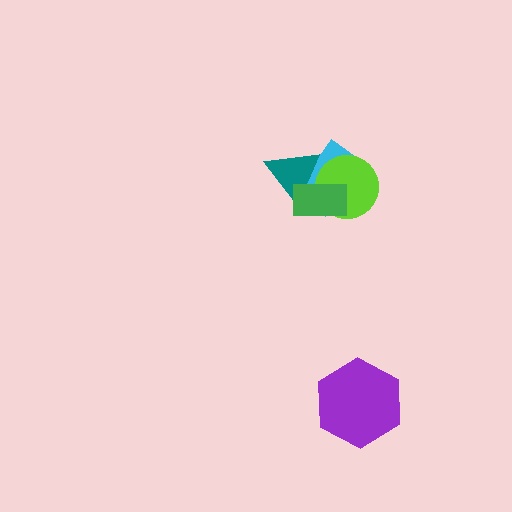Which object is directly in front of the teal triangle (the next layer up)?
The lime circle is directly in front of the teal triangle.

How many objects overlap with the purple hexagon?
0 objects overlap with the purple hexagon.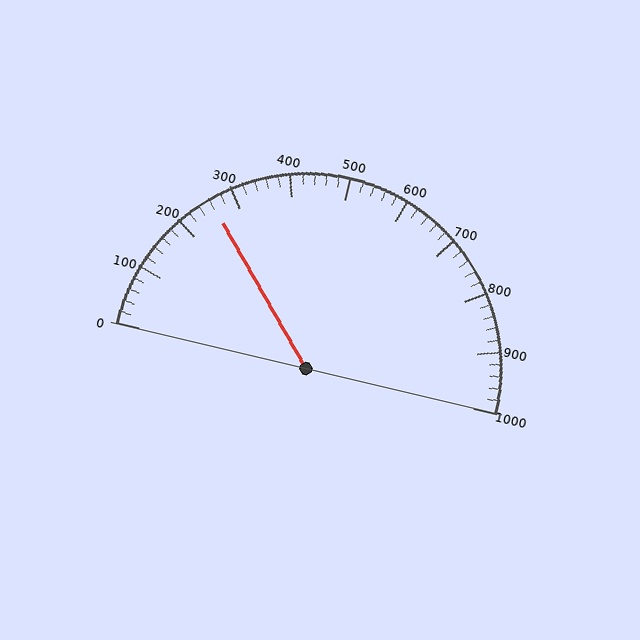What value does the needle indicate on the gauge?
The needle indicates approximately 260.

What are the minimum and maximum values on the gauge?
The gauge ranges from 0 to 1000.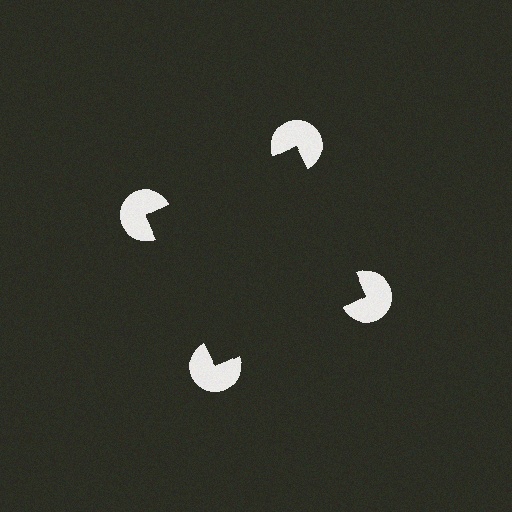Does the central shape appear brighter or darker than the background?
It typically appears slightly darker than the background, even though no actual brightness change is drawn.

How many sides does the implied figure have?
4 sides.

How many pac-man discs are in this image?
There are 4 — one at each vertex of the illusory square.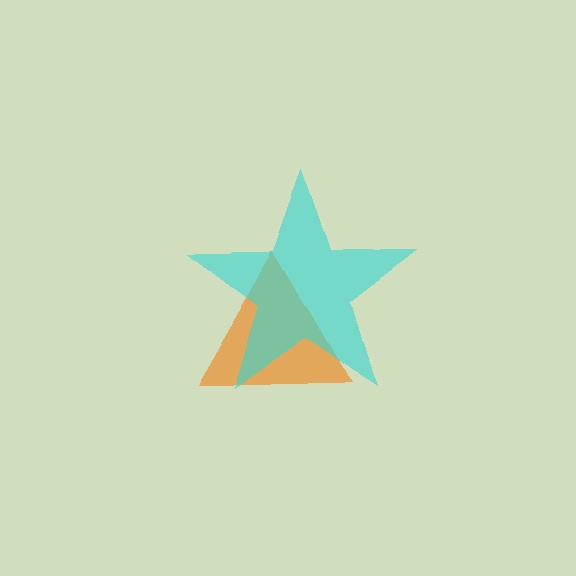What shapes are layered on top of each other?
The layered shapes are: an orange triangle, a cyan star.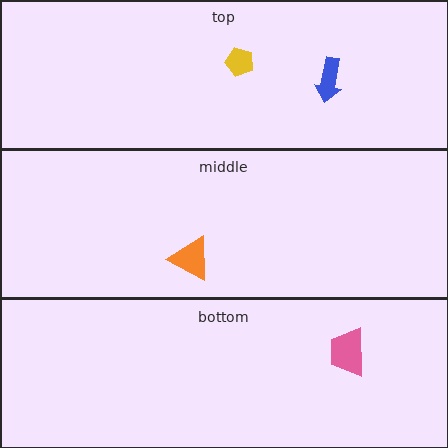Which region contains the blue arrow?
The top region.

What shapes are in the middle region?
The orange triangle.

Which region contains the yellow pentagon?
The top region.